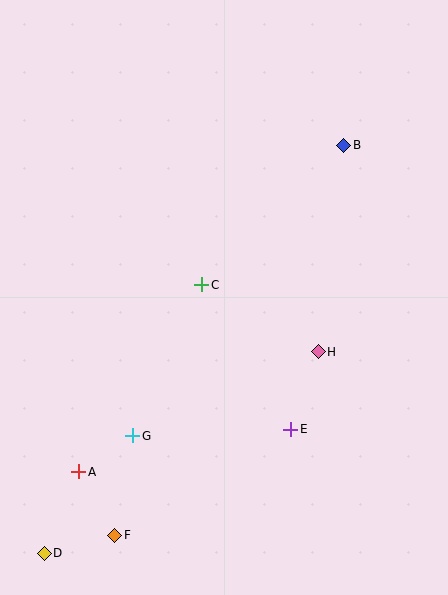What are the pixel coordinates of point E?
Point E is at (291, 429).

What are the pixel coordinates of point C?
Point C is at (202, 285).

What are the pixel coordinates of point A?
Point A is at (79, 472).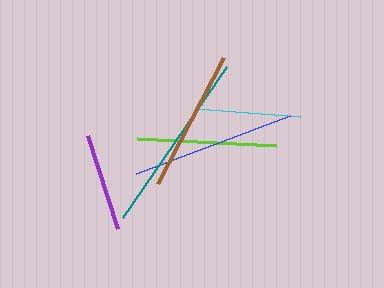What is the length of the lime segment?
The lime segment is approximately 139 pixels long.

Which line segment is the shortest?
The purple line is the shortest at approximately 98 pixels.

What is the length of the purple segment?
The purple segment is approximately 98 pixels long.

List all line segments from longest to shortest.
From longest to shortest: teal, blue, brown, lime, cyan, purple.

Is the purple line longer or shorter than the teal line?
The teal line is longer than the purple line.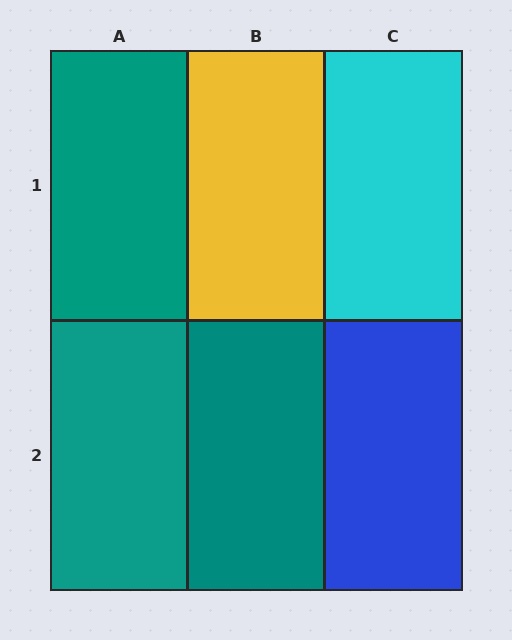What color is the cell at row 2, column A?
Teal.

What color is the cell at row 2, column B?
Teal.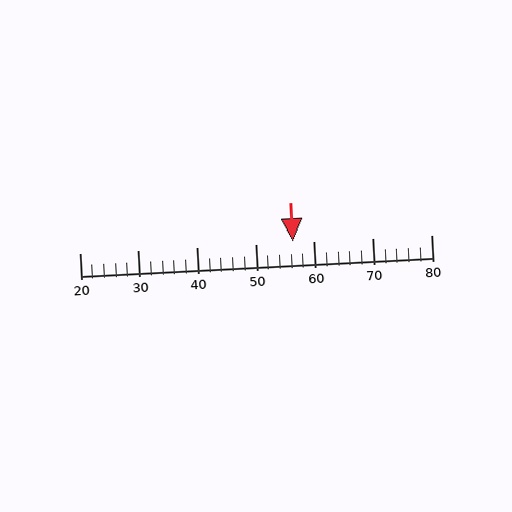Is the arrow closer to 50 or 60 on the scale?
The arrow is closer to 60.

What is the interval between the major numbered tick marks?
The major tick marks are spaced 10 units apart.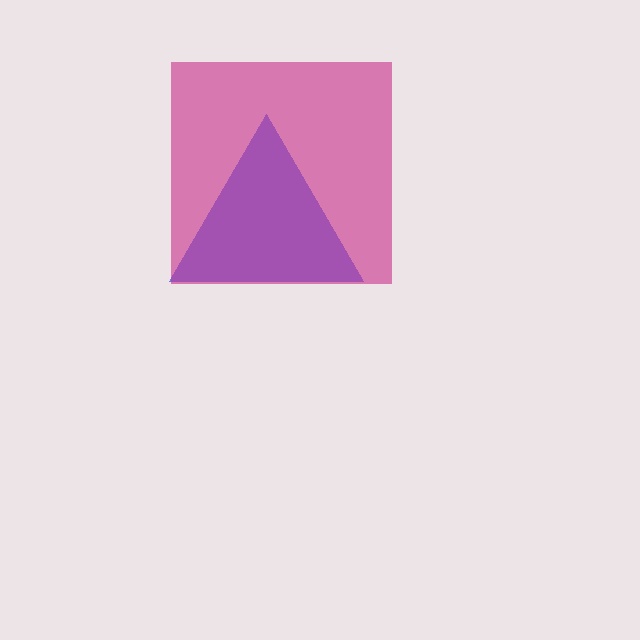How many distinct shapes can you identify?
There are 2 distinct shapes: a blue triangle, a magenta square.